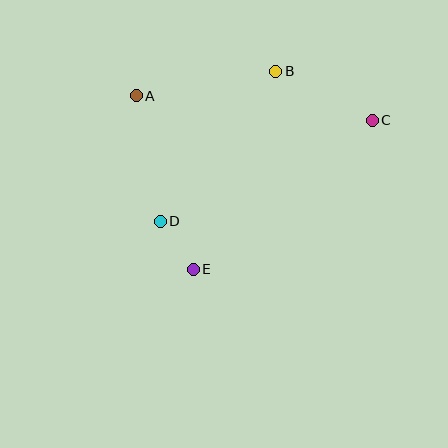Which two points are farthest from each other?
Points A and C are farthest from each other.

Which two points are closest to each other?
Points D and E are closest to each other.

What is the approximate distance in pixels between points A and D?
The distance between A and D is approximately 128 pixels.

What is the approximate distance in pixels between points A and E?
The distance between A and E is approximately 183 pixels.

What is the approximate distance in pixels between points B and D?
The distance between B and D is approximately 189 pixels.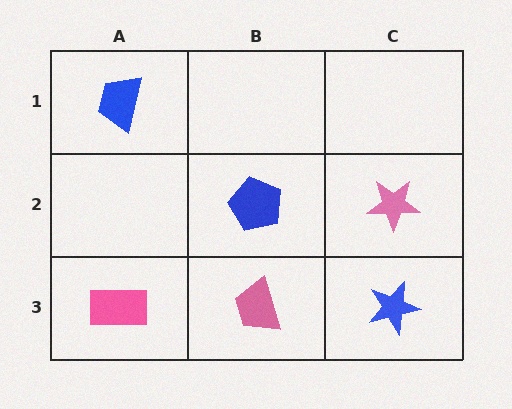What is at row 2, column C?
A pink star.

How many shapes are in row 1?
1 shape.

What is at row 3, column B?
A pink trapezoid.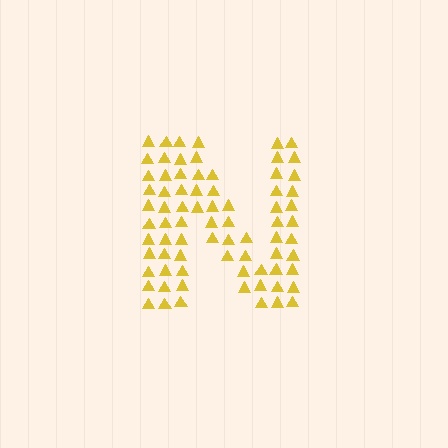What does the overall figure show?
The overall figure shows the letter N.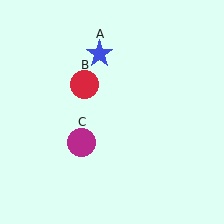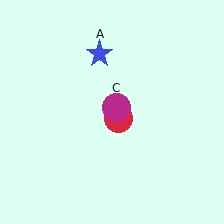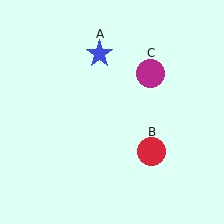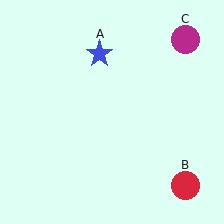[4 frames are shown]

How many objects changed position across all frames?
2 objects changed position: red circle (object B), magenta circle (object C).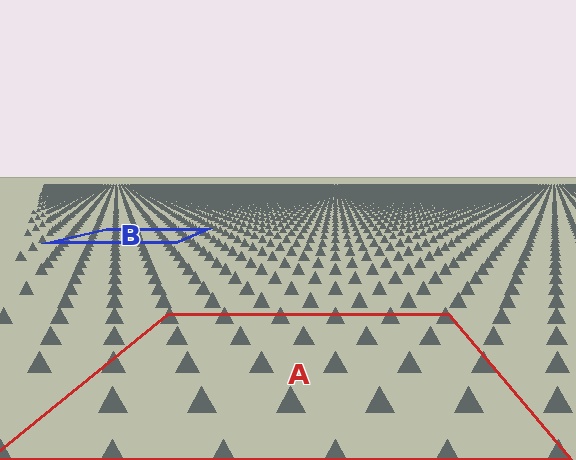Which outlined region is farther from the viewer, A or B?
Region B is farther from the viewer — the texture elements inside it appear smaller and more densely packed.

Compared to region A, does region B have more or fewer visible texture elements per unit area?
Region B has more texture elements per unit area — they are packed more densely because it is farther away.